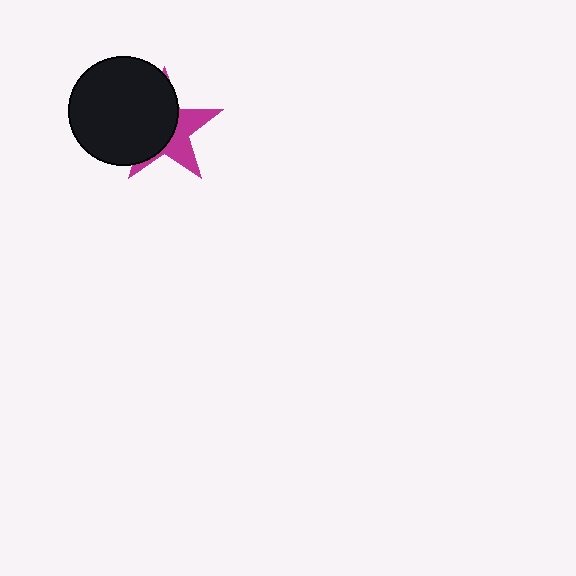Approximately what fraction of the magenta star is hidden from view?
Roughly 60% of the magenta star is hidden behind the black circle.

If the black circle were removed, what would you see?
You would see the complete magenta star.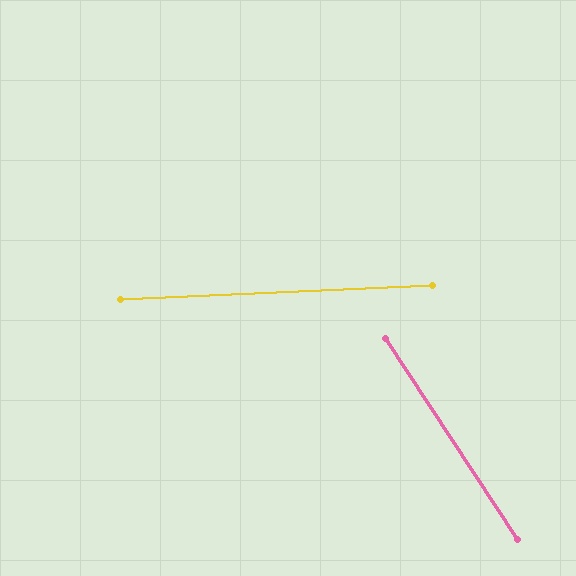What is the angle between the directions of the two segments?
Approximately 59 degrees.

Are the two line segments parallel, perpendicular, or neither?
Neither parallel nor perpendicular — they differ by about 59°.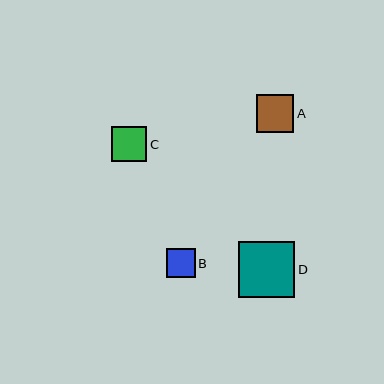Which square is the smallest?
Square B is the smallest with a size of approximately 28 pixels.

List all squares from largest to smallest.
From largest to smallest: D, A, C, B.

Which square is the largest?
Square D is the largest with a size of approximately 56 pixels.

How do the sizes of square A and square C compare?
Square A and square C are approximately the same size.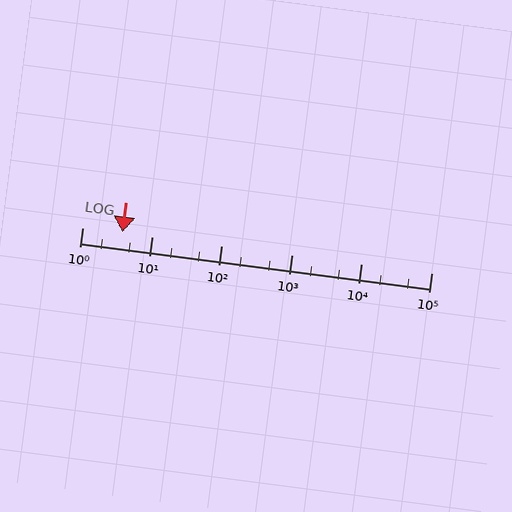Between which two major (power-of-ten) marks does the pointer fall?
The pointer is between 1 and 10.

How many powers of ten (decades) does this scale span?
The scale spans 5 decades, from 1 to 100000.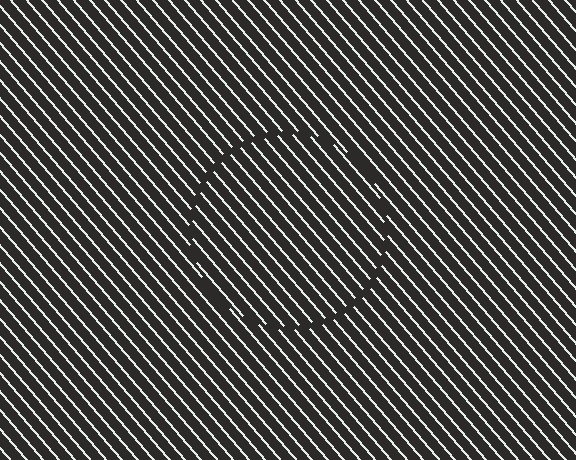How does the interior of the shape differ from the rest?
The interior of the shape contains the same grating, shifted by half a period — the contour is defined by the phase discontinuity where line-ends from the inner and outer gratings abut.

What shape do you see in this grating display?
An illusory circle. The interior of the shape contains the same grating, shifted by half a period — the contour is defined by the phase discontinuity where line-ends from the inner and outer gratings abut.